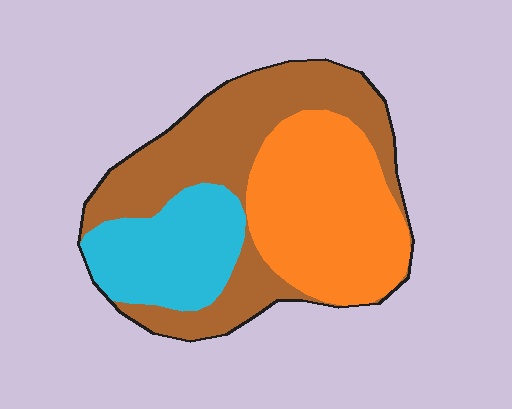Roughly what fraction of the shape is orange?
Orange covers 36% of the shape.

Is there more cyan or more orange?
Orange.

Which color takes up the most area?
Brown, at roughly 45%.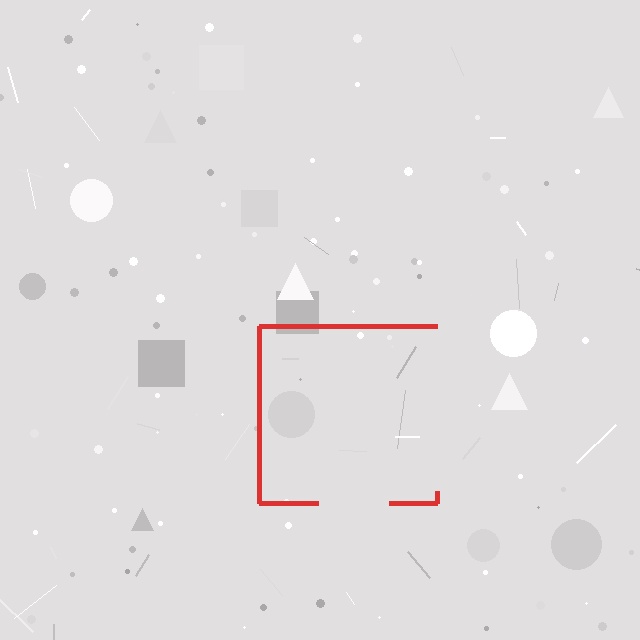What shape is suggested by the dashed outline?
The dashed outline suggests a square.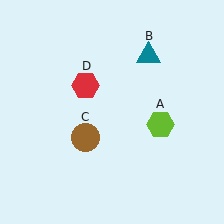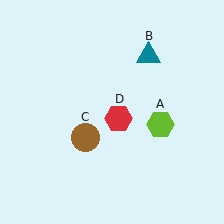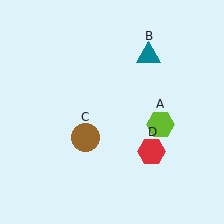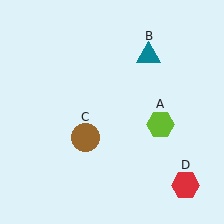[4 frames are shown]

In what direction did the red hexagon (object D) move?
The red hexagon (object D) moved down and to the right.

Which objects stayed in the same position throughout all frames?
Lime hexagon (object A) and teal triangle (object B) and brown circle (object C) remained stationary.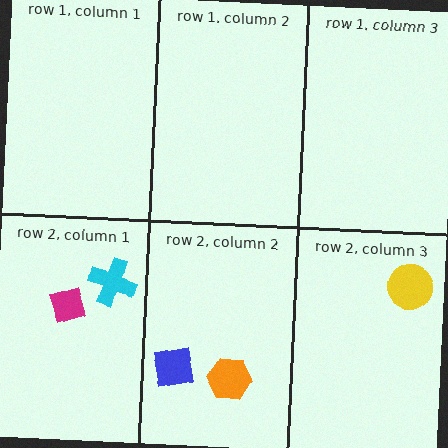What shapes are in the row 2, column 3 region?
The yellow circle.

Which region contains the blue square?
The row 2, column 2 region.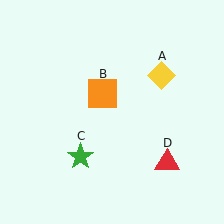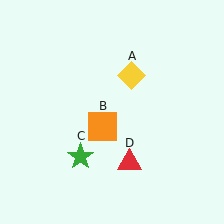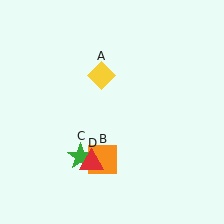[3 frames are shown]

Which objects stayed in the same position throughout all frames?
Green star (object C) remained stationary.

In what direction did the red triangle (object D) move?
The red triangle (object D) moved left.